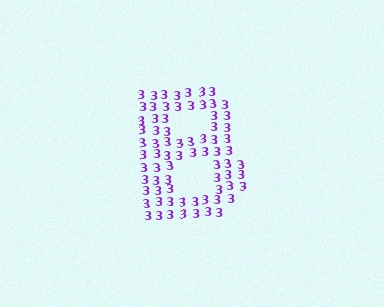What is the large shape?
The large shape is the letter B.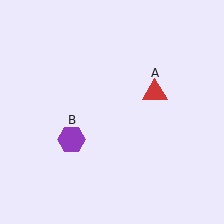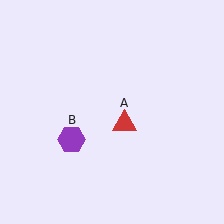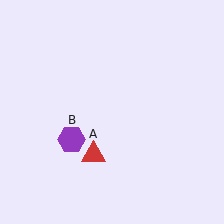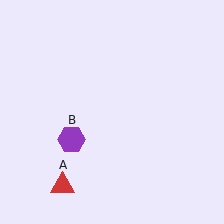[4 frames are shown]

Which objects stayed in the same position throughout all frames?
Purple hexagon (object B) remained stationary.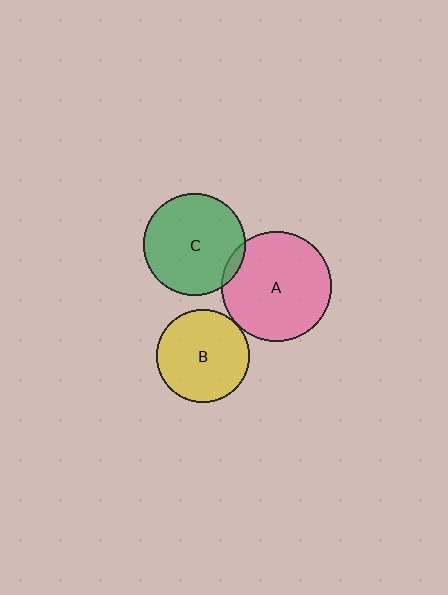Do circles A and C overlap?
Yes.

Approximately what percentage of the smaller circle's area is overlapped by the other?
Approximately 5%.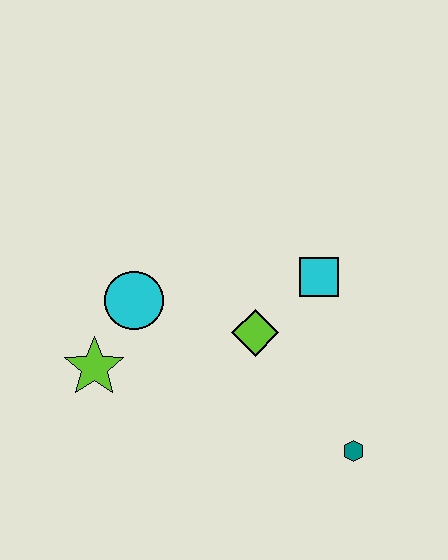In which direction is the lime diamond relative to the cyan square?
The lime diamond is to the left of the cyan square.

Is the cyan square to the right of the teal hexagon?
No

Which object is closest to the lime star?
The cyan circle is closest to the lime star.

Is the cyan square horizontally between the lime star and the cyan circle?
No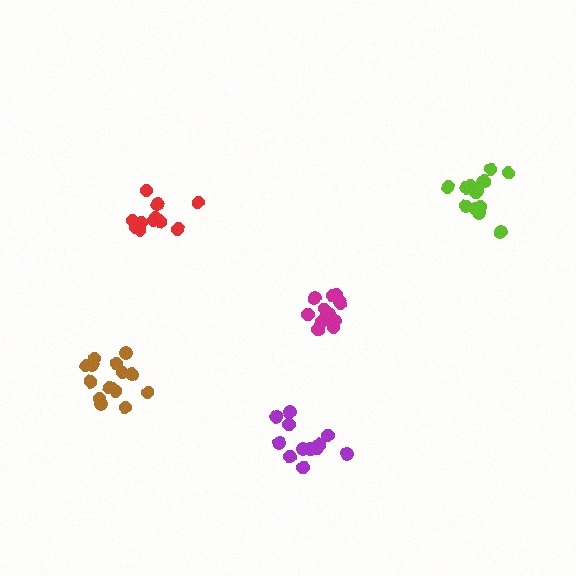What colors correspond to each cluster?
The clusters are colored: magenta, brown, red, purple, lime.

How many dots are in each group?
Group 1: 13 dots, Group 2: 15 dots, Group 3: 11 dots, Group 4: 12 dots, Group 5: 14 dots (65 total).